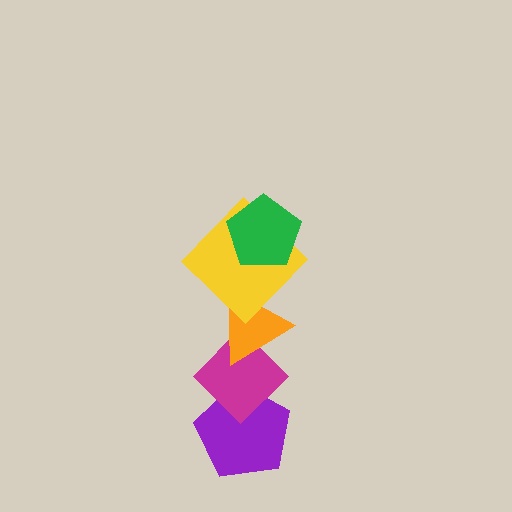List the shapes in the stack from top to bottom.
From top to bottom: the green pentagon, the yellow diamond, the orange triangle, the magenta diamond, the purple pentagon.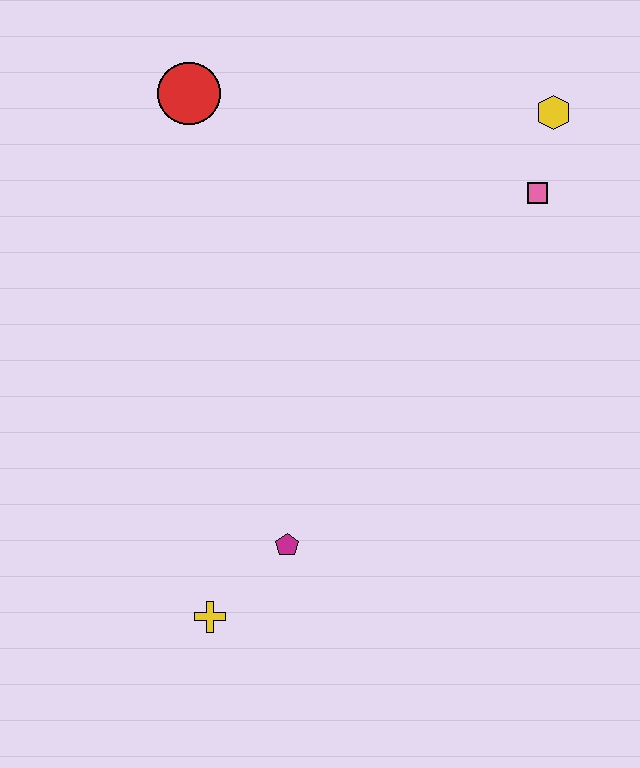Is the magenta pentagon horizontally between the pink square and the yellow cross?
Yes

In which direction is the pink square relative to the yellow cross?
The pink square is above the yellow cross.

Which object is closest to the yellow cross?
The magenta pentagon is closest to the yellow cross.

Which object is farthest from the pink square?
The yellow cross is farthest from the pink square.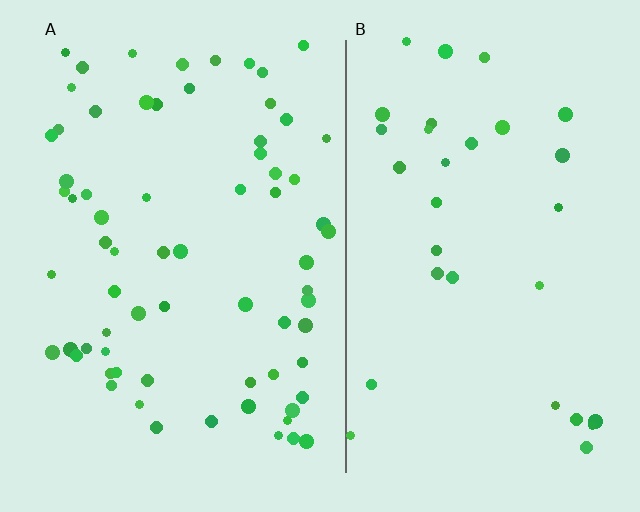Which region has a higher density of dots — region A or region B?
A (the left).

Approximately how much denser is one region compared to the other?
Approximately 2.2× — region A over region B.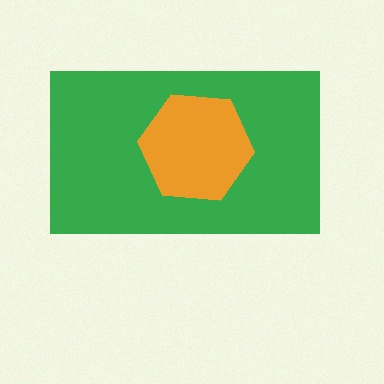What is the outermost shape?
The green rectangle.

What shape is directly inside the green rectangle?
The orange hexagon.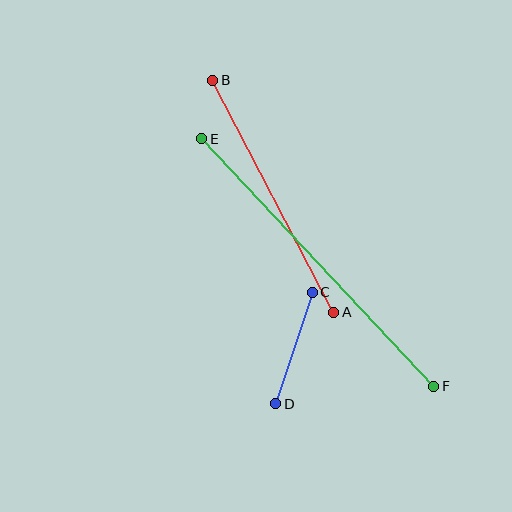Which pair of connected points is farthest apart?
Points E and F are farthest apart.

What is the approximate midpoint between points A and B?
The midpoint is at approximately (273, 196) pixels.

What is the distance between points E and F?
The distance is approximately 339 pixels.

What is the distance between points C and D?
The distance is approximately 117 pixels.